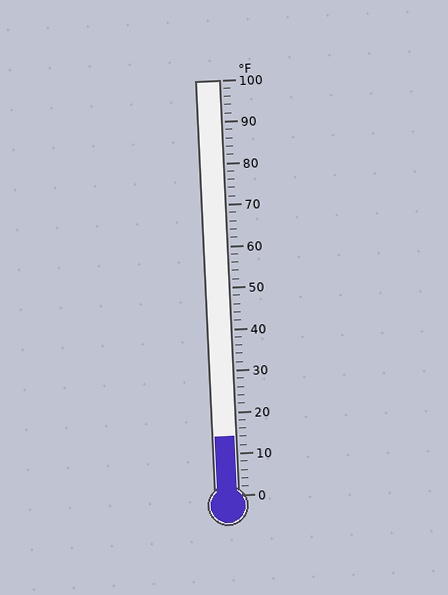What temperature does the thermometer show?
The thermometer shows approximately 14°F.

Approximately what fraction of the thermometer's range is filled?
The thermometer is filled to approximately 15% of its range.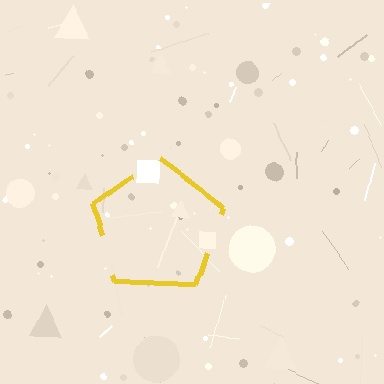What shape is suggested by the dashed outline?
The dashed outline suggests a pentagon.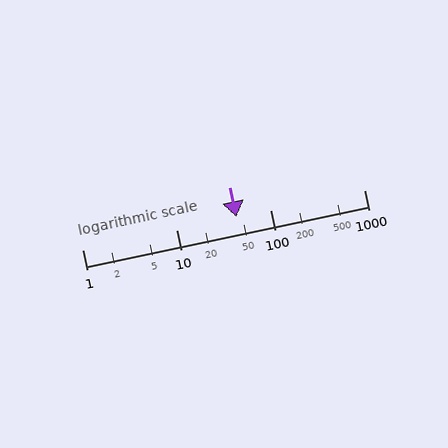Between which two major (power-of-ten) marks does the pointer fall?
The pointer is between 10 and 100.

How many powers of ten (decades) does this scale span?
The scale spans 3 decades, from 1 to 1000.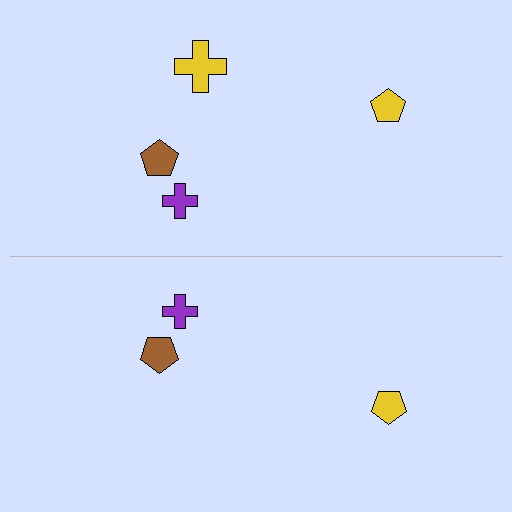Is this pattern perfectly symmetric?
No, the pattern is not perfectly symmetric. A yellow cross is missing from the bottom side.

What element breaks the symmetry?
A yellow cross is missing from the bottom side.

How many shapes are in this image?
There are 7 shapes in this image.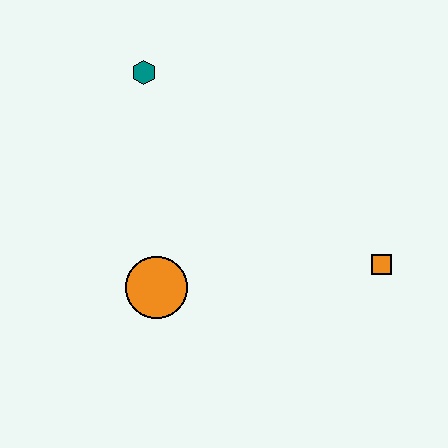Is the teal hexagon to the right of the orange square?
No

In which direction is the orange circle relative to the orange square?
The orange circle is to the left of the orange square.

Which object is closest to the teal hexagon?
The orange circle is closest to the teal hexagon.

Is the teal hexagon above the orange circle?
Yes